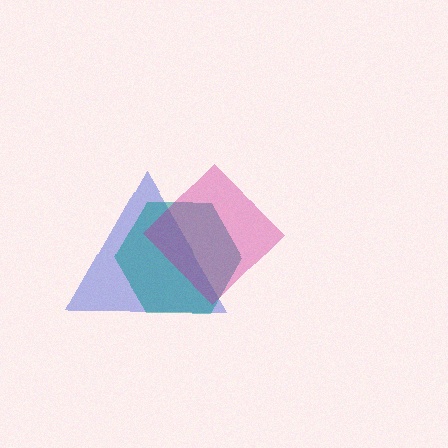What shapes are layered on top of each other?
The layered shapes are: a blue triangle, a teal hexagon, a magenta diamond.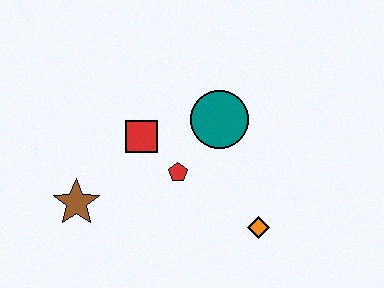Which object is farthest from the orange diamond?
The brown star is farthest from the orange diamond.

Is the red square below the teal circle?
Yes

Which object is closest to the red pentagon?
The red square is closest to the red pentagon.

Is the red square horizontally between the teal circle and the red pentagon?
No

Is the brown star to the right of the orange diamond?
No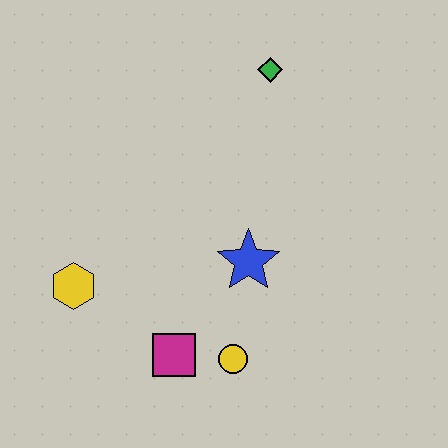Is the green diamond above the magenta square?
Yes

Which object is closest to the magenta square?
The yellow circle is closest to the magenta square.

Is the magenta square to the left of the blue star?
Yes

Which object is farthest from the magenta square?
The green diamond is farthest from the magenta square.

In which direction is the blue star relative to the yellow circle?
The blue star is above the yellow circle.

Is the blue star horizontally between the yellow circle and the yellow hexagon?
No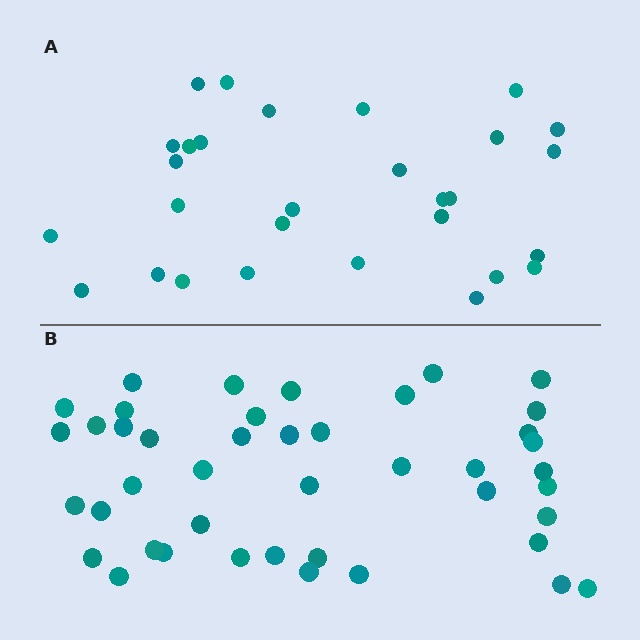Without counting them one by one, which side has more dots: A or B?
Region B (the bottom region) has more dots.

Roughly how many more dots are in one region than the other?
Region B has approximately 15 more dots than region A.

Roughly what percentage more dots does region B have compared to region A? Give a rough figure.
About 50% more.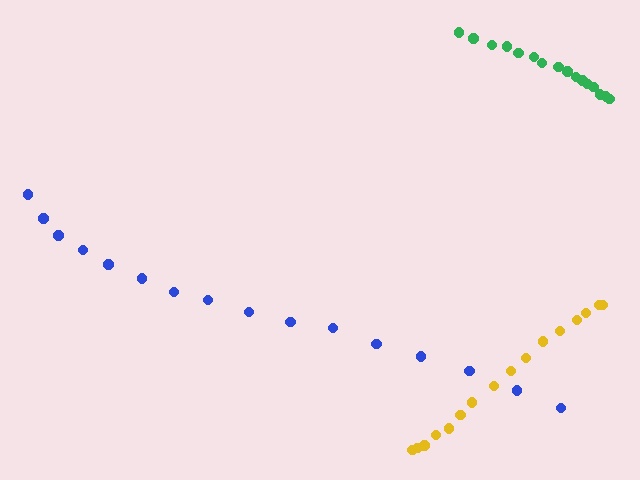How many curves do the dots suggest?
There are 3 distinct paths.